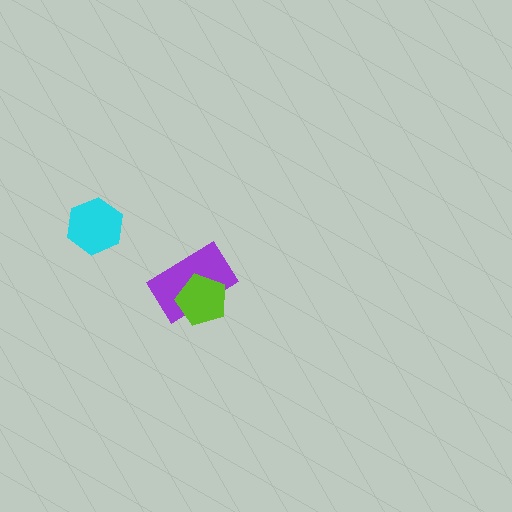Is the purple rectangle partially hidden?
Yes, it is partially covered by another shape.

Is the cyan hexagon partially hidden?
No, no other shape covers it.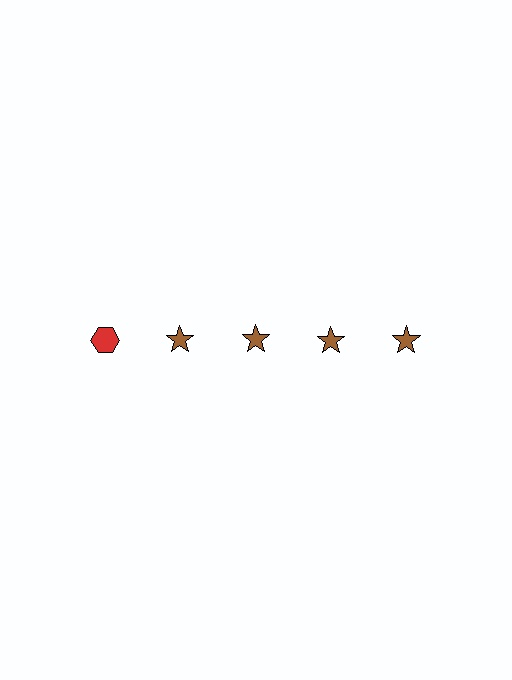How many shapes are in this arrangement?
There are 5 shapes arranged in a grid pattern.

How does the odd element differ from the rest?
It differs in both color (red instead of brown) and shape (hexagon instead of star).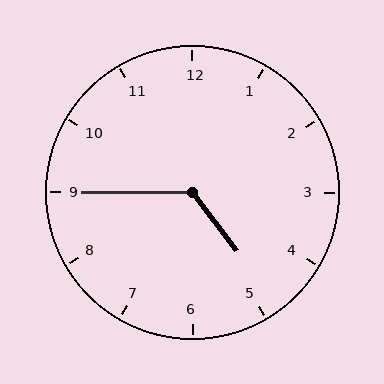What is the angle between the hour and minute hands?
Approximately 128 degrees.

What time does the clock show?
4:45.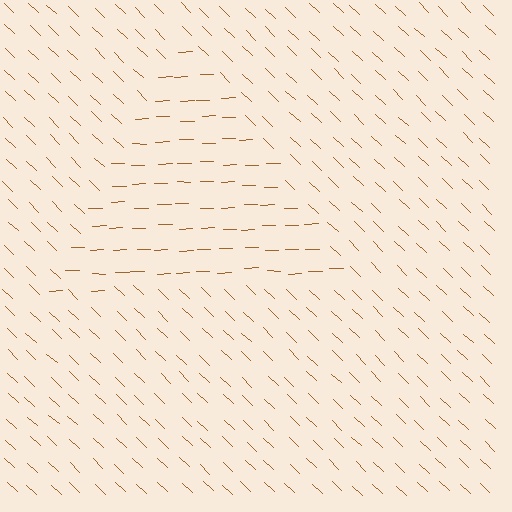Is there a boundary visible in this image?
Yes, there is a texture boundary formed by a change in line orientation.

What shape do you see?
I see a triangle.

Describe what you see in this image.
The image is filled with small brown line segments. A triangle region in the image has lines oriented differently from the surrounding lines, creating a visible texture boundary.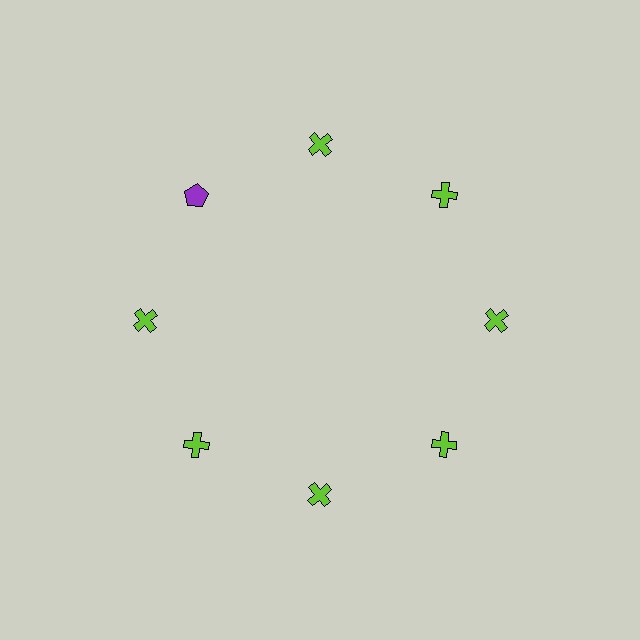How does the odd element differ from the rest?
It differs in both color (purple instead of lime) and shape (pentagon instead of cross).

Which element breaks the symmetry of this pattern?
The purple pentagon at roughly the 10 o'clock position breaks the symmetry. All other shapes are lime crosses.